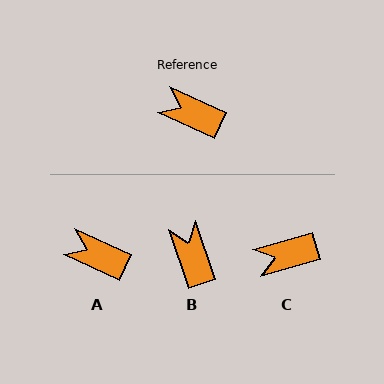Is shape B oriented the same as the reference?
No, it is off by about 47 degrees.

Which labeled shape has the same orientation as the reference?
A.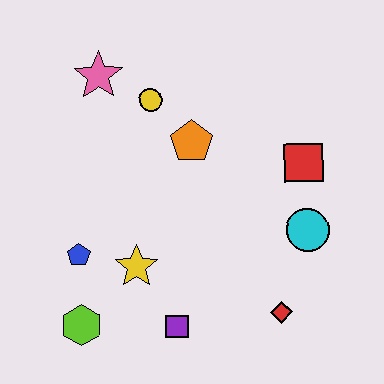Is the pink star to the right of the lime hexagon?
Yes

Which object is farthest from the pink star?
The red diamond is farthest from the pink star.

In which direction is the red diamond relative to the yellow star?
The red diamond is to the right of the yellow star.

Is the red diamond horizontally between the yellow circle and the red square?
Yes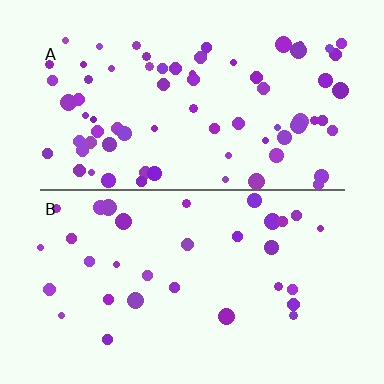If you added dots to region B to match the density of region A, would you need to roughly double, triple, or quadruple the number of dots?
Approximately double.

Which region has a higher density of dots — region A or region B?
A (the top).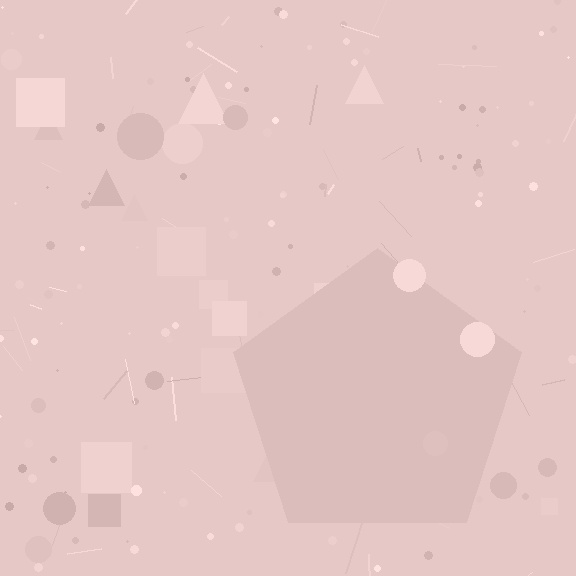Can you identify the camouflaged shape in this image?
The camouflaged shape is a pentagon.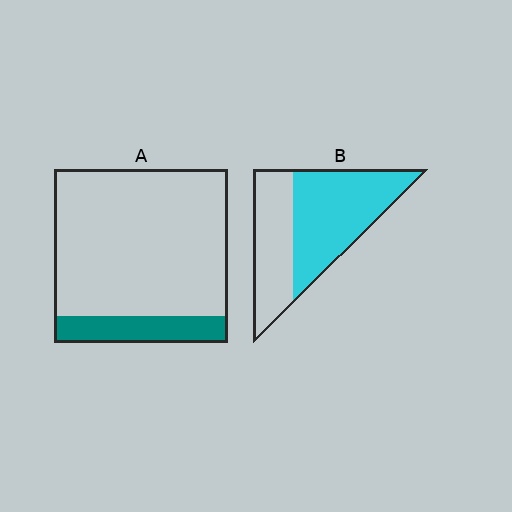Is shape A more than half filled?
No.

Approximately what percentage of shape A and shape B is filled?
A is approximately 15% and B is approximately 60%.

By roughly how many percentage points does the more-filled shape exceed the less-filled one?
By roughly 45 percentage points (B over A).